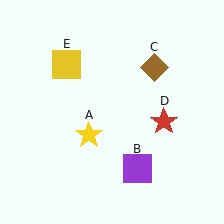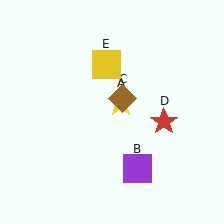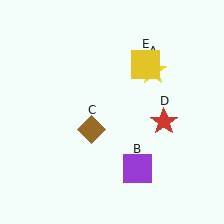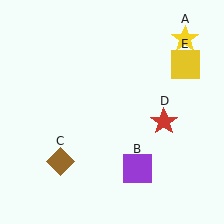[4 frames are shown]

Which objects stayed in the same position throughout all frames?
Purple square (object B) and red star (object D) remained stationary.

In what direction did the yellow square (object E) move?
The yellow square (object E) moved right.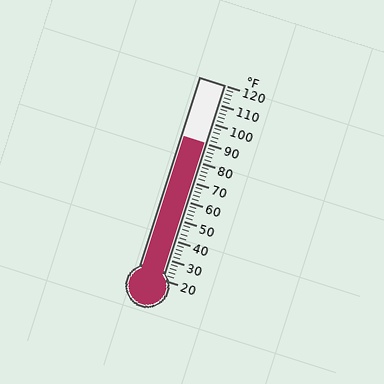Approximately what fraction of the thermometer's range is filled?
The thermometer is filled to approximately 70% of its range.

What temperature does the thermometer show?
The thermometer shows approximately 90°F.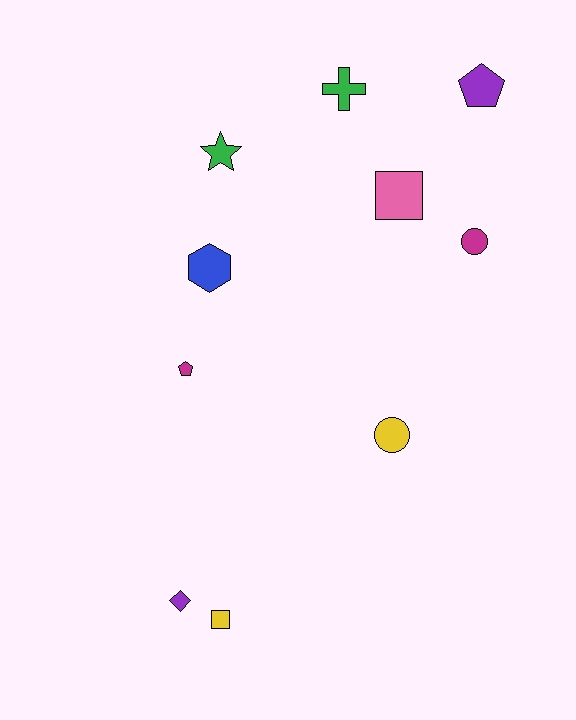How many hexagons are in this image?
There is 1 hexagon.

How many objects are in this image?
There are 10 objects.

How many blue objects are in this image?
There is 1 blue object.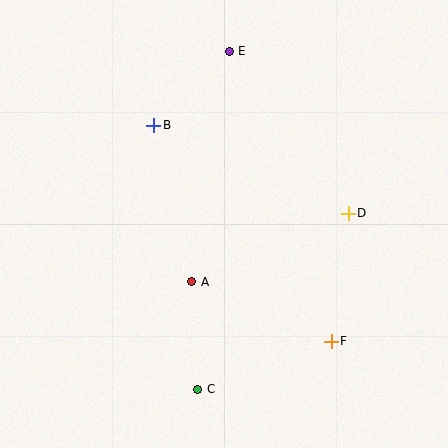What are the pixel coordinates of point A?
Point A is at (192, 282).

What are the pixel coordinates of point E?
Point E is at (229, 51).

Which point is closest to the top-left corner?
Point B is closest to the top-left corner.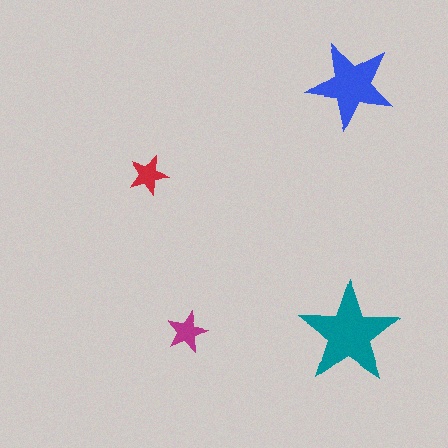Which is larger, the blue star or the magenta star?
The blue one.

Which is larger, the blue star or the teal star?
The teal one.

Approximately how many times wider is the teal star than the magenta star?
About 2.5 times wider.